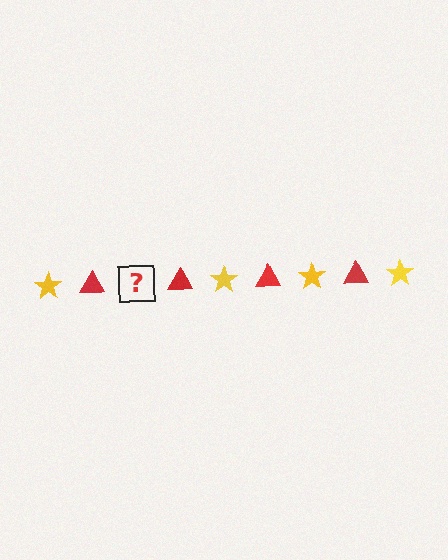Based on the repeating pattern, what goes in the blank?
The blank should be a yellow star.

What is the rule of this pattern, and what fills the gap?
The rule is that the pattern alternates between yellow star and red triangle. The gap should be filled with a yellow star.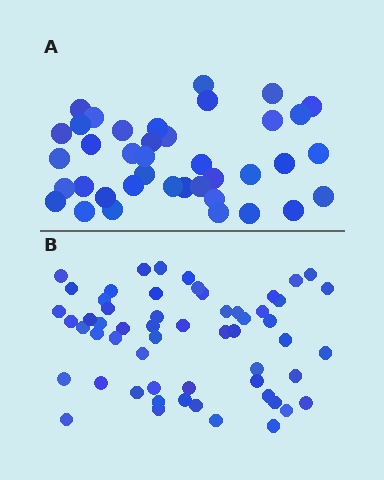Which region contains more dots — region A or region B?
Region B (the bottom region) has more dots.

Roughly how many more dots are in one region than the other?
Region B has approximately 20 more dots than region A.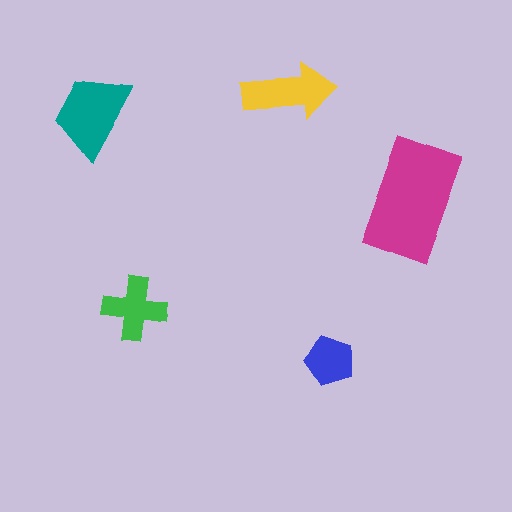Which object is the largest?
The magenta rectangle.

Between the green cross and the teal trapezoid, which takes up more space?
The teal trapezoid.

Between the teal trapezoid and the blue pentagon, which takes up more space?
The teal trapezoid.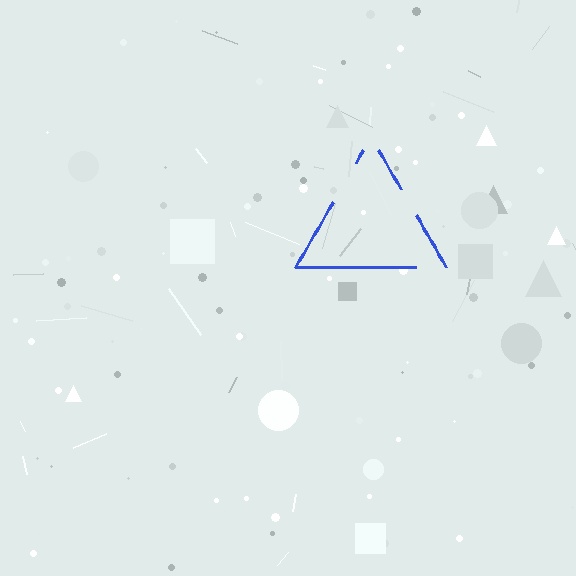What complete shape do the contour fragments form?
The contour fragments form a triangle.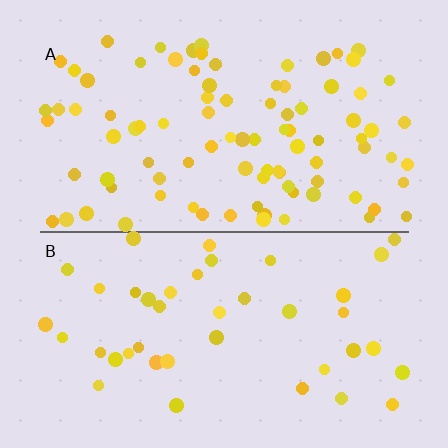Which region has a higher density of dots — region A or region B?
A (the top).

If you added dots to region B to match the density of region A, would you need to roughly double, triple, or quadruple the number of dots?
Approximately double.